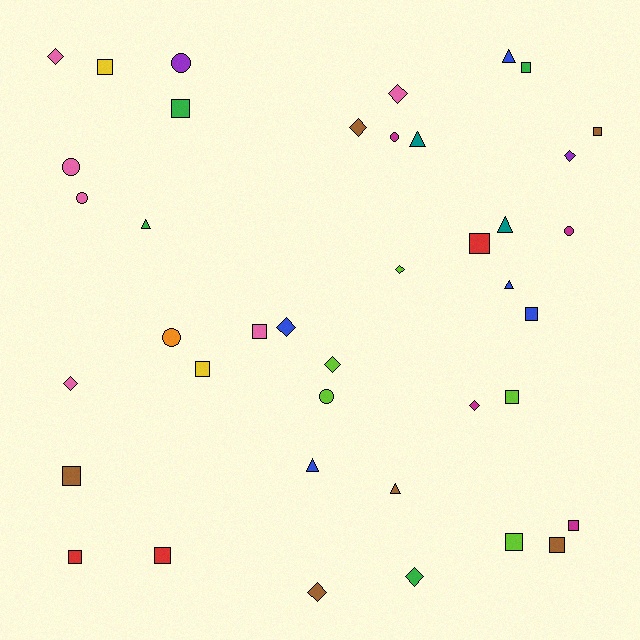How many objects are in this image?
There are 40 objects.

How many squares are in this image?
There are 15 squares.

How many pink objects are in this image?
There are 6 pink objects.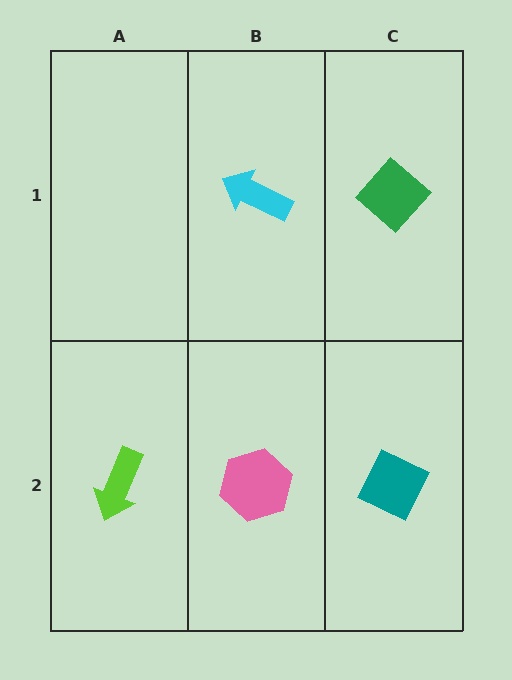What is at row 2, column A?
A lime arrow.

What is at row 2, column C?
A teal diamond.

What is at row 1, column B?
A cyan arrow.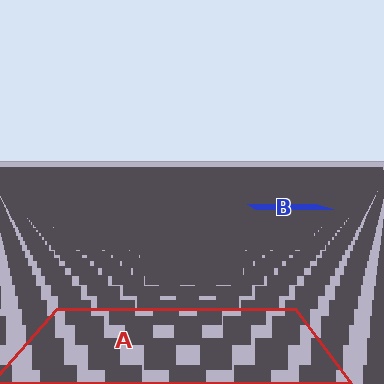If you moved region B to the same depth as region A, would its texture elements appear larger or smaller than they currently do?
They would appear larger. At a closer depth, the same texture elements are projected at a bigger on-screen size.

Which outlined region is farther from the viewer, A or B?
Region B is farther from the viewer — the texture elements inside it appear smaller and more densely packed.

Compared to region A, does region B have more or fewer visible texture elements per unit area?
Region B has more texture elements per unit area — they are packed more densely because it is farther away.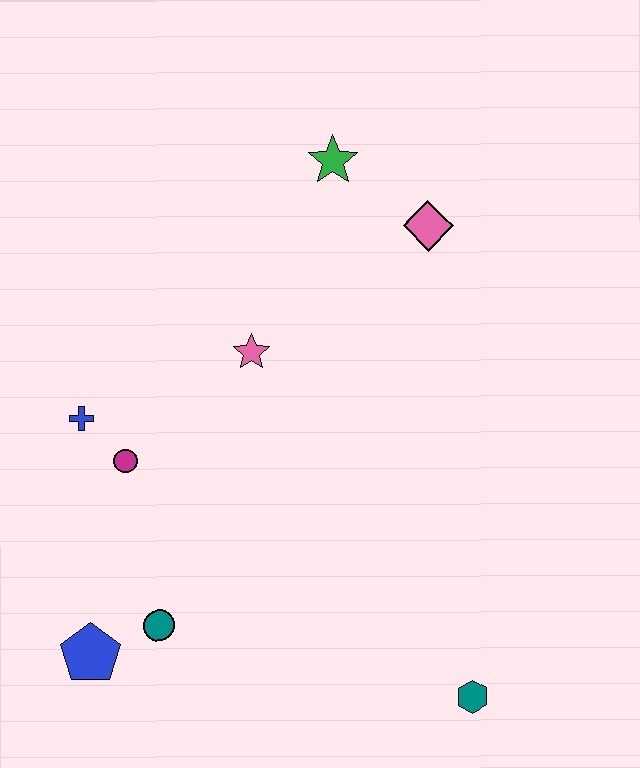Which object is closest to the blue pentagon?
The teal circle is closest to the blue pentagon.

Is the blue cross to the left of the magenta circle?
Yes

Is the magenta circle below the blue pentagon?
No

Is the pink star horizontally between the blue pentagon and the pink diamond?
Yes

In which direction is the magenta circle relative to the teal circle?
The magenta circle is above the teal circle.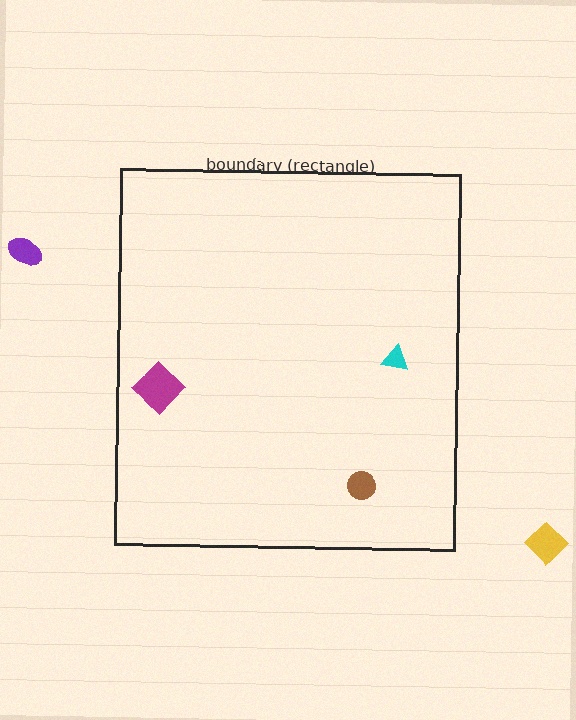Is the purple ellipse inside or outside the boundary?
Outside.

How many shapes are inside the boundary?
3 inside, 2 outside.